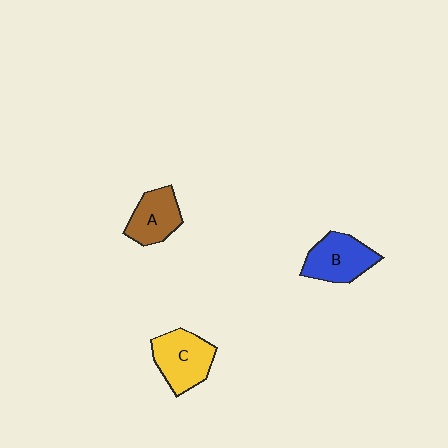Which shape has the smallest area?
Shape A (brown).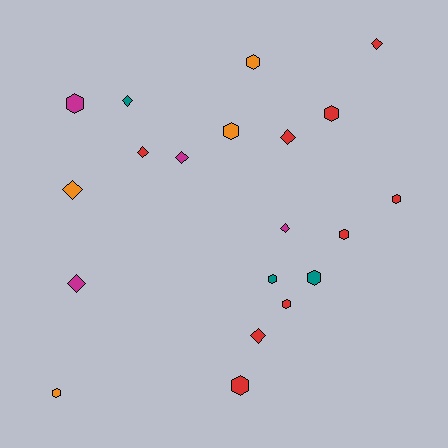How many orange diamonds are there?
There is 1 orange diamond.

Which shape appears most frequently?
Hexagon, with 11 objects.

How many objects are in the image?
There are 20 objects.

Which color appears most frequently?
Red, with 9 objects.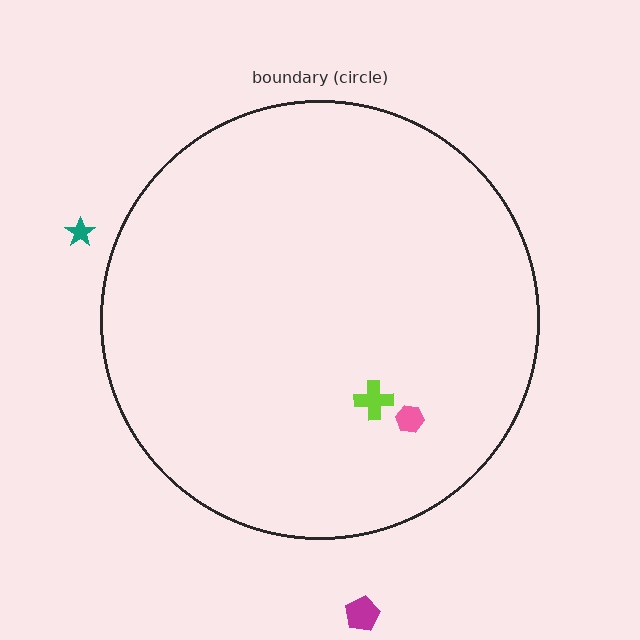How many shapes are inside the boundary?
2 inside, 2 outside.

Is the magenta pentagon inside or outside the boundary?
Outside.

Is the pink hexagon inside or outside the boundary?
Inside.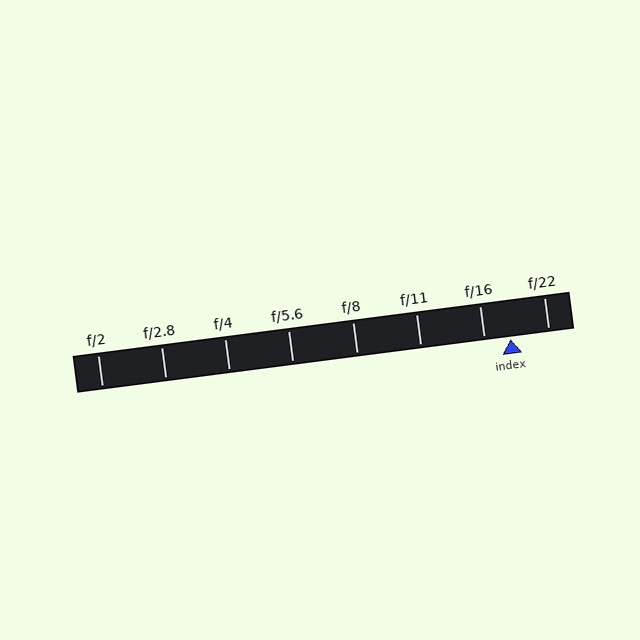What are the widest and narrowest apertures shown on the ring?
The widest aperture shown is f/2 and the narrowest is f/22.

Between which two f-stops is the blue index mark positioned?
The index mark is between f/16 and f/22.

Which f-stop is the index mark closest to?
The index mark is closest to f/16.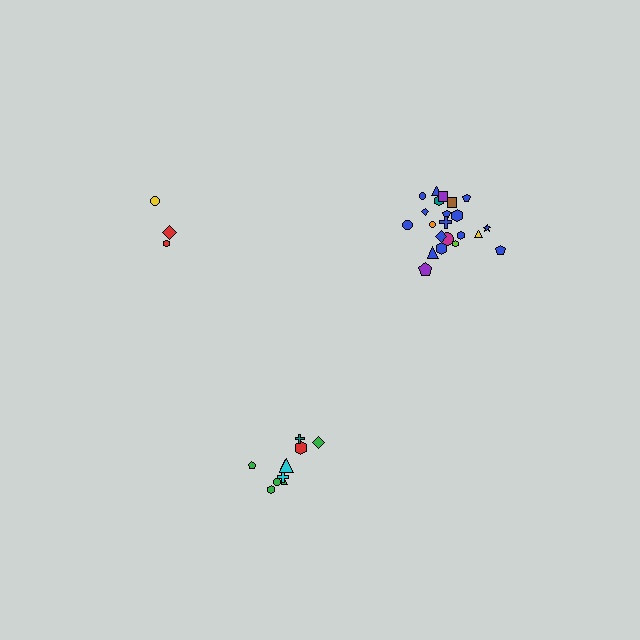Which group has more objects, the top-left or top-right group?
The top-right group.